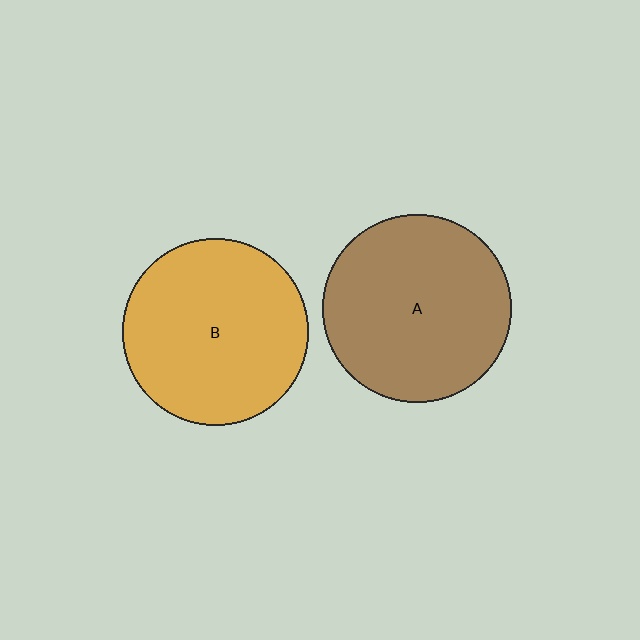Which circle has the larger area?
Circle A (brown).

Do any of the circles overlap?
No, none of the circles overlap.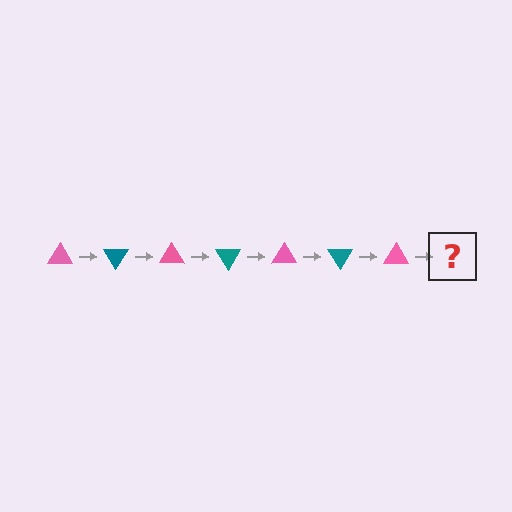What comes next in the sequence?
The next element should be a teal triangle, rotated 420 degrees from the start.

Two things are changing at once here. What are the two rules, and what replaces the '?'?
The two rules are that it rotates 60 degrees each step and the color cycles through pink and teal. The '?' should be a teal triangle, rotated 420 degrees from the start.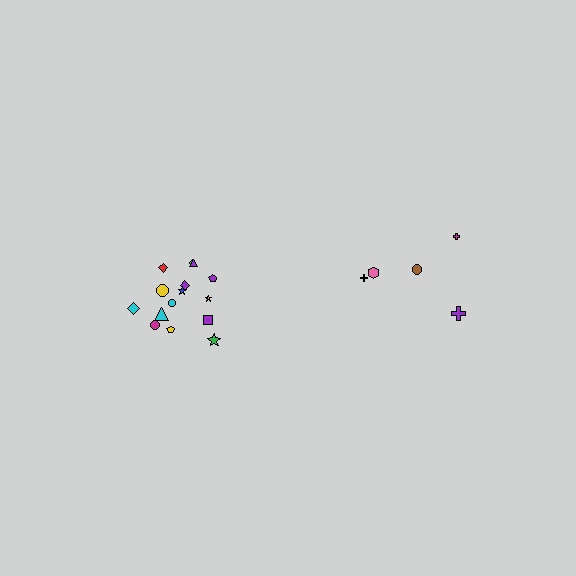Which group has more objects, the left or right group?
The left group.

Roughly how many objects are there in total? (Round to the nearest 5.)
Roughly 20 objects in total.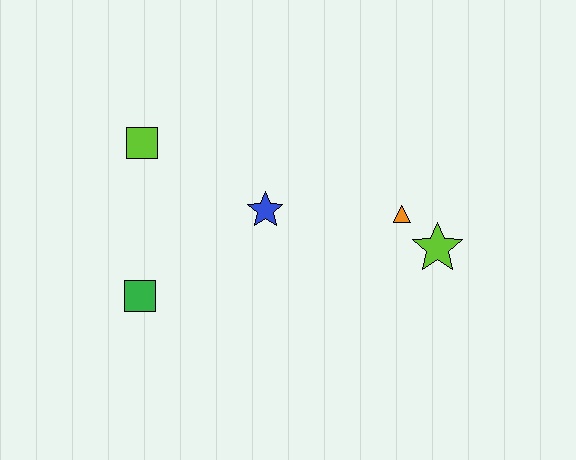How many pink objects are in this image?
There are no pink objects.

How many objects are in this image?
There are 5 objects.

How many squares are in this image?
There are 2 squares.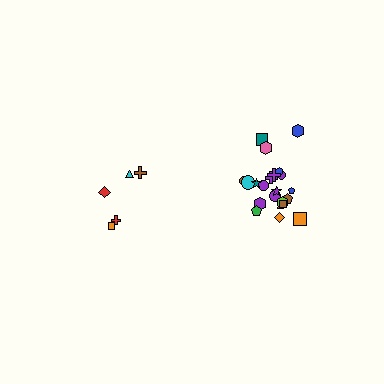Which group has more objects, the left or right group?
The right group.